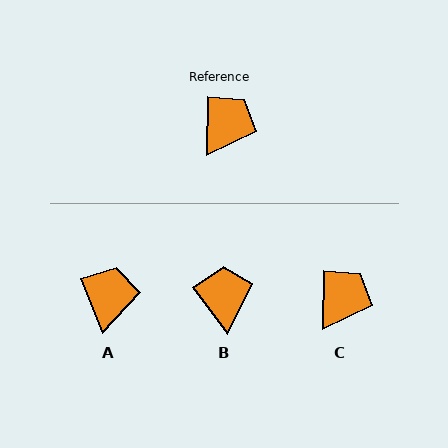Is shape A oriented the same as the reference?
No, it is off by about 22 degrees.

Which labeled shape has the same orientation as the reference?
C.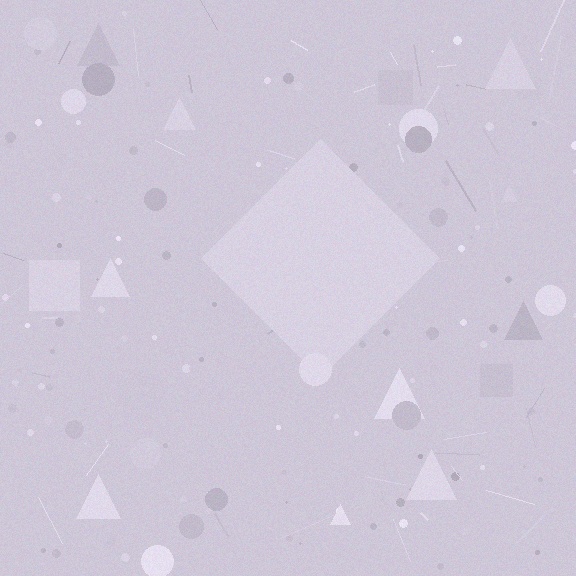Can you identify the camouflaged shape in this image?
The camouflaged shape is a diamond.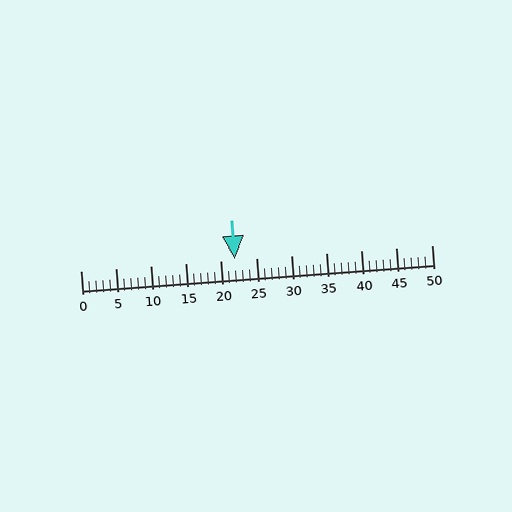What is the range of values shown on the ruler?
The ruler shows values from 0 to 50.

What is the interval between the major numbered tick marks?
The major tick marks are spaced 5 units apart.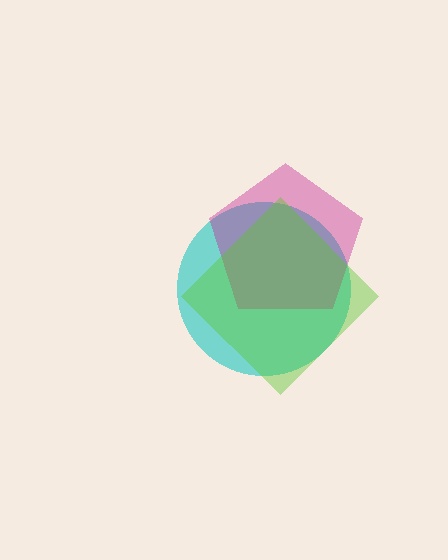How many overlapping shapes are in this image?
There are 3 overlapping shapes in the image.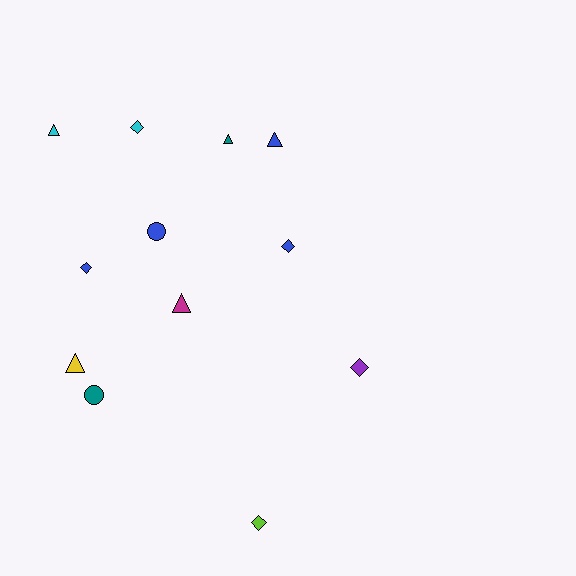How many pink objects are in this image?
There are no pink objects.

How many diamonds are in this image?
There are 5 diamonds.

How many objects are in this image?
There are 12 objects.